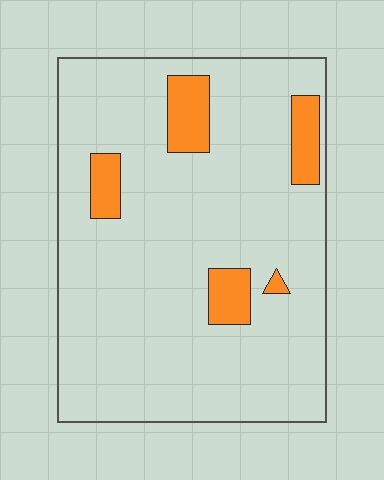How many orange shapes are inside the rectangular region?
5.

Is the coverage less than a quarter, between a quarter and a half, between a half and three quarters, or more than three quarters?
Less than a quarter.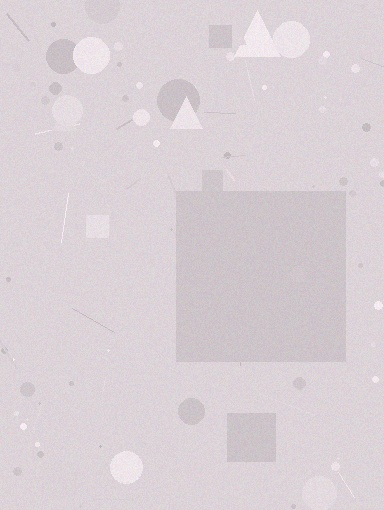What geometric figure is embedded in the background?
A square is embedded in the background.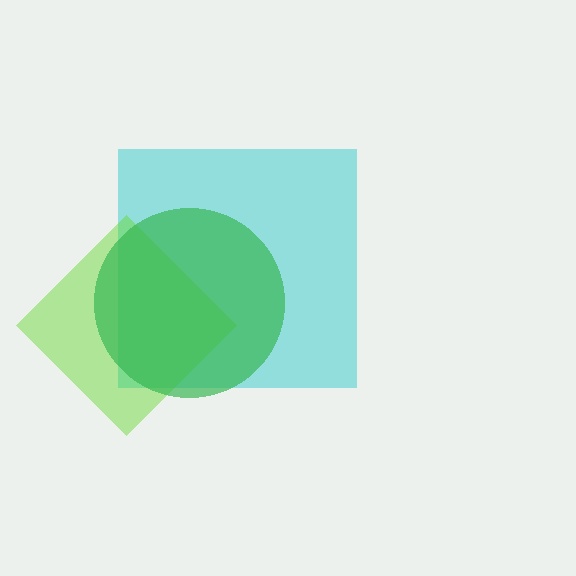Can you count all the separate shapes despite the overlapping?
Yes, there are 3 separate shapes.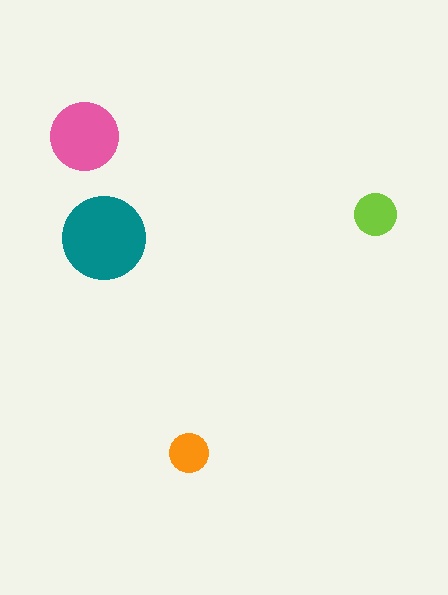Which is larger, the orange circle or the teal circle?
The teal one.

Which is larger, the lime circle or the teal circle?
The teal one.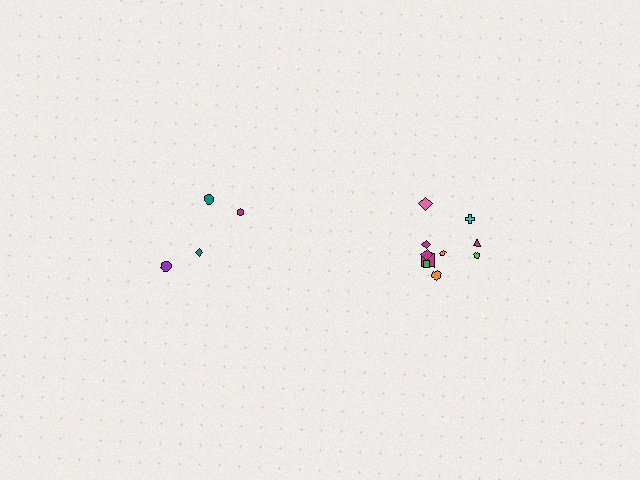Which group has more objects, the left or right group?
The right group.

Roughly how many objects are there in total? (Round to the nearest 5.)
Roughly 15 objects in total.